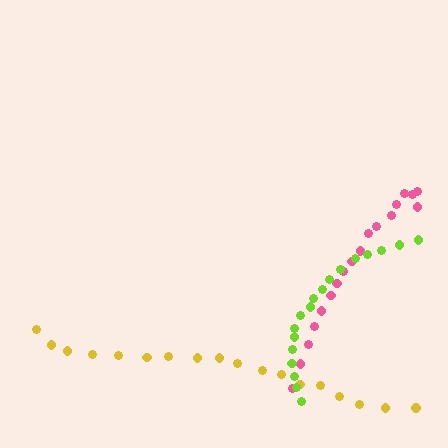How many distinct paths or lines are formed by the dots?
There are 3 distinct paths.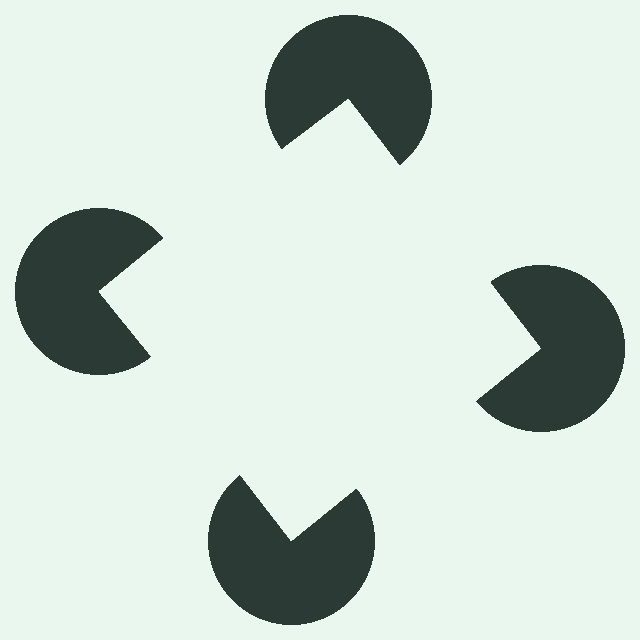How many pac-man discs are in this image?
There are 4 — one at each vertex of the illusory square.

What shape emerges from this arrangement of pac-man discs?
An illusory square — its edges are inferred from the aligned wedge cuts in the pac-man discs, not physically drawn.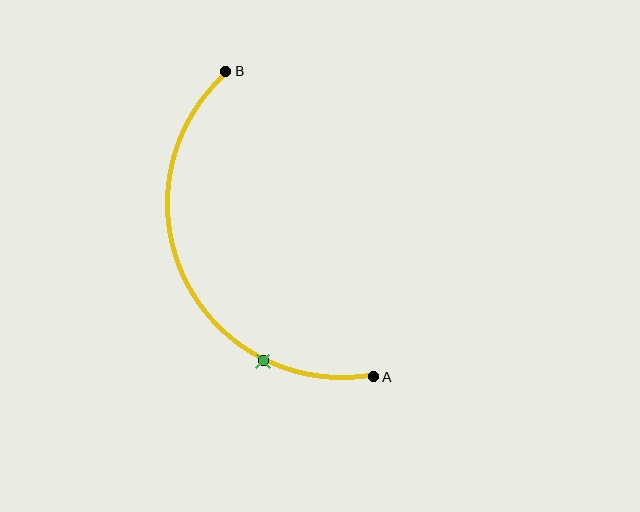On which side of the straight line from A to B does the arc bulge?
The arc bulges to the left of the straight line connecting A and B.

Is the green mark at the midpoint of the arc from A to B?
No. The green mark lies on the arc but is closer to endpoint A. The arc midpoint would be at the point on the curve equidistant along the arc from both A and B.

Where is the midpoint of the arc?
The arc midpoint is the point on the curve farthest from the straight line joining A and B. It sits to the left of that line.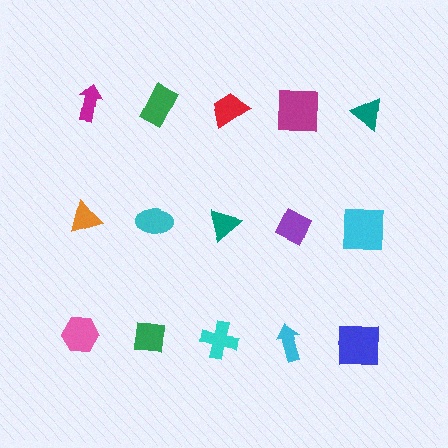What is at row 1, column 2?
A green rectangle.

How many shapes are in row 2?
5 shapes.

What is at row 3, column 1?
A pink hexagon.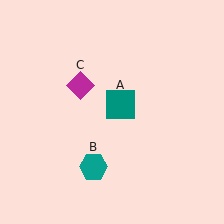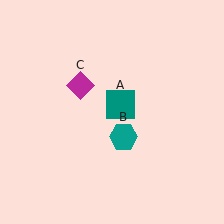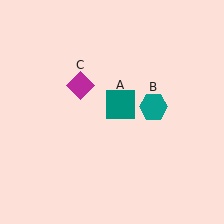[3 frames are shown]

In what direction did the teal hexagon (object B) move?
The teal hexagon (object B) moved up and to the right.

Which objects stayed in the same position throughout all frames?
Teal square (object A) and magenta diamond (object C) remained stationary.